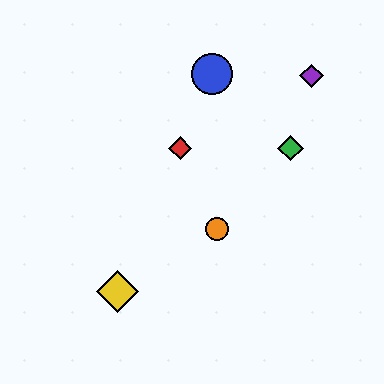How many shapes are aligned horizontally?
2 shapes (the red diamond, the green diamond) are aligned horizontally.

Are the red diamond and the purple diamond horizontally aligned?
No, the red diamond is at y≈148 and the purple diamond is at y≈76.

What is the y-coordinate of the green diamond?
The green diamond is at y≈148.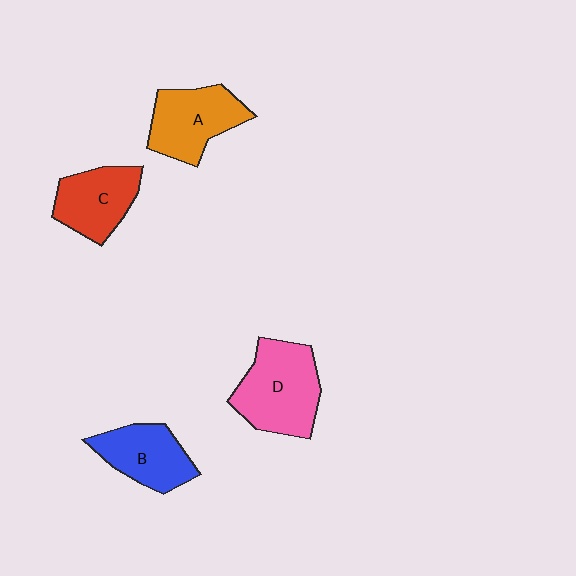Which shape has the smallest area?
Shape C (red).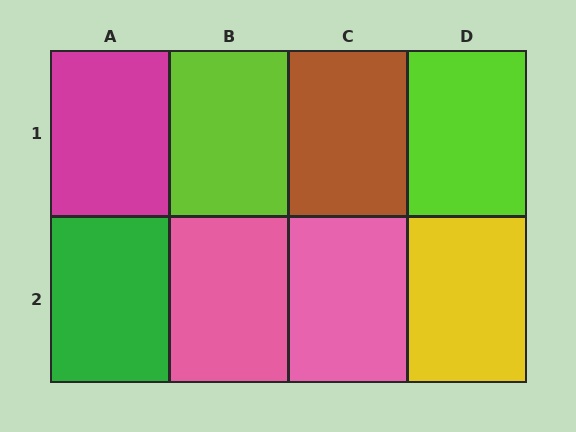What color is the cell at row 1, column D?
Lime.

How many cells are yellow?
1 cell is yellow.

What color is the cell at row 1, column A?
Magenta.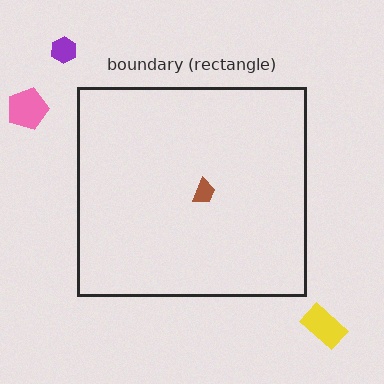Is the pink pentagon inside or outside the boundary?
Outside.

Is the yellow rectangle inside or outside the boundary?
Outside.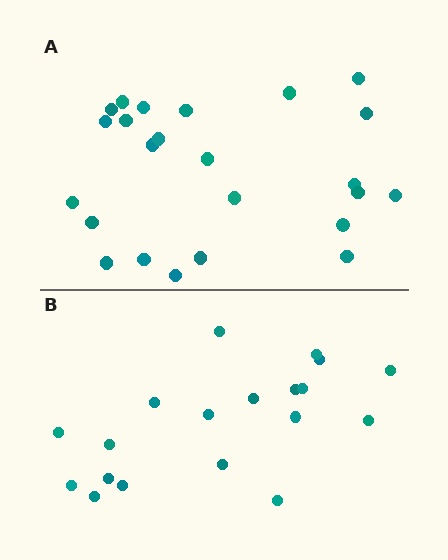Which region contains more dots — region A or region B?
Region A (the top region) has more dots.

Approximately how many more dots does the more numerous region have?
Region A has about 5 more dots than region B.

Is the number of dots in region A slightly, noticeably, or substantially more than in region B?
Region A has noticeably more, but not dramatically so. The ratio is roughly 1.3 to 1.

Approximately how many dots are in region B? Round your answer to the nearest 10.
About 20 dots. (The exact count is 19, which rounds to 20.)